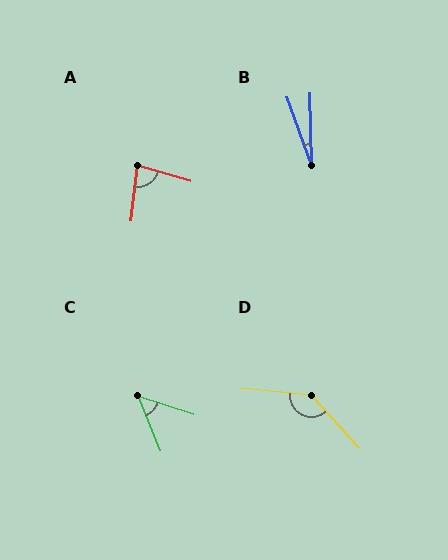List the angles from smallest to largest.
B (19°), C (50°), A (80°), D (138°).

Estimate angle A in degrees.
Approximately 80 degrees.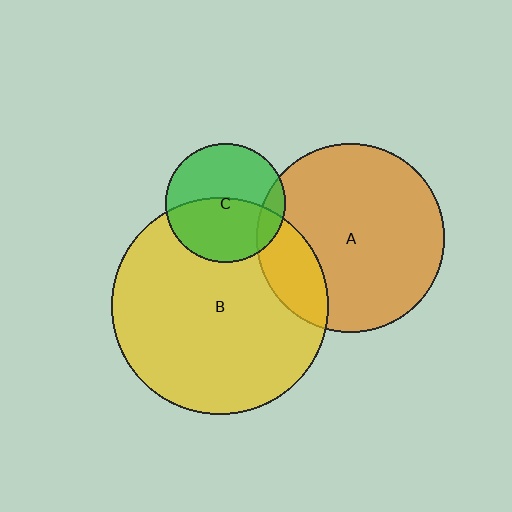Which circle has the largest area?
Circle B (yellow).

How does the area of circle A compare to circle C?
Approximately 2.5 times.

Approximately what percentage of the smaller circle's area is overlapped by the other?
Approximately 50%.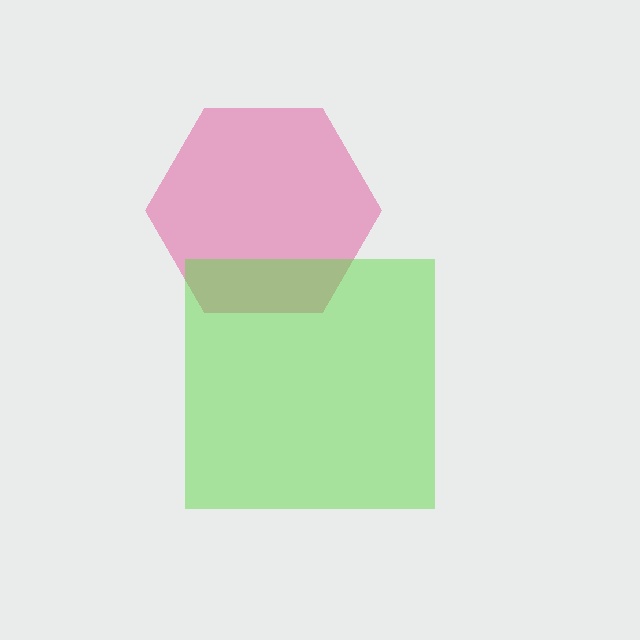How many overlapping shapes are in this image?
There are 2 overlapping shapes in the image.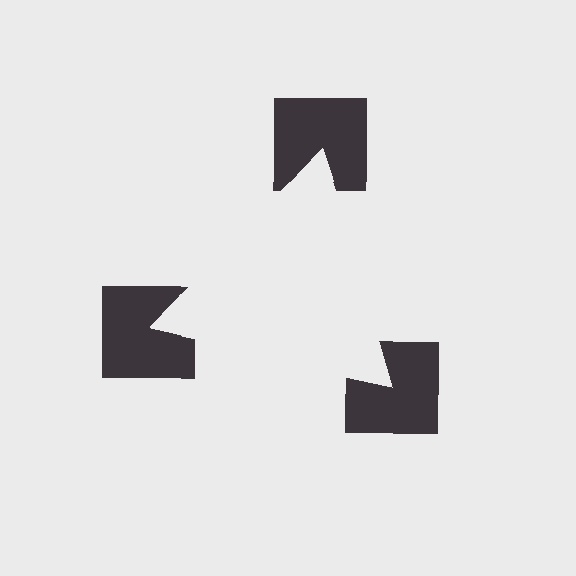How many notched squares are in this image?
There are 3 — one at each vertex of the illusory triangle.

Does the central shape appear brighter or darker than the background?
It typically appears slightly brighter than the background, even though no actual brightness change is drawn.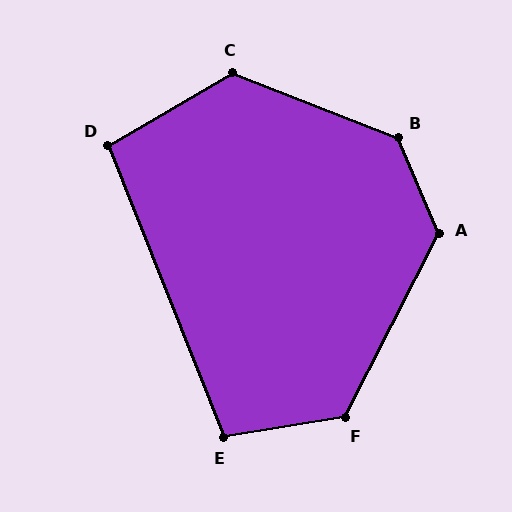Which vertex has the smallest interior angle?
D, at approximately 99 degrees.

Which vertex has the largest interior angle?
B, at approximately 135 degrees.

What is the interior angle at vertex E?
Approximately 102 degrees (obtuse).